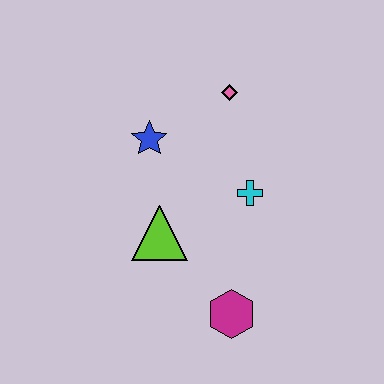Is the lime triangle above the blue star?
No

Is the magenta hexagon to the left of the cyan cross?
Yes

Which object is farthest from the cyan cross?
The magenta hexagon is farthest from the cyan cross.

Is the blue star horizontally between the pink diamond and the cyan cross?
No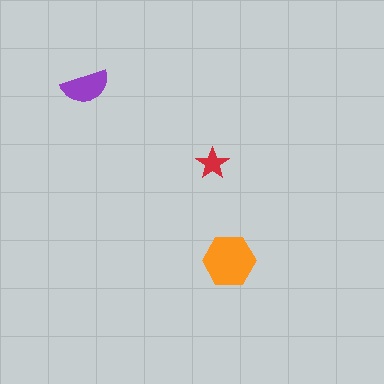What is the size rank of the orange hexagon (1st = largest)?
1st.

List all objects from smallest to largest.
The red star, the purple semicircle, the orange hexagon.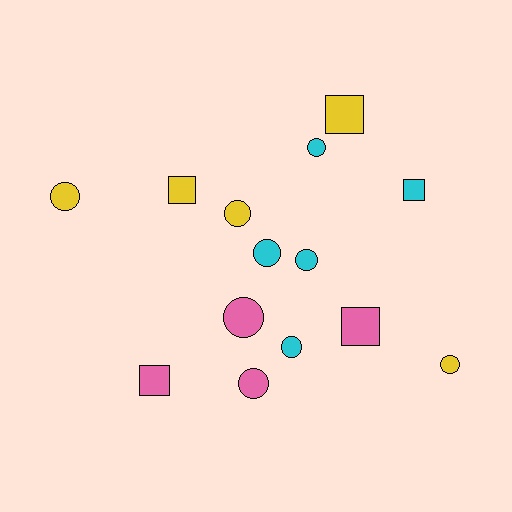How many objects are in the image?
There are 14 objects.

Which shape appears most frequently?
Circle, with 9 objects.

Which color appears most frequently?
Cyan, with 5 objects.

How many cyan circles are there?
There are 4 cyan circles.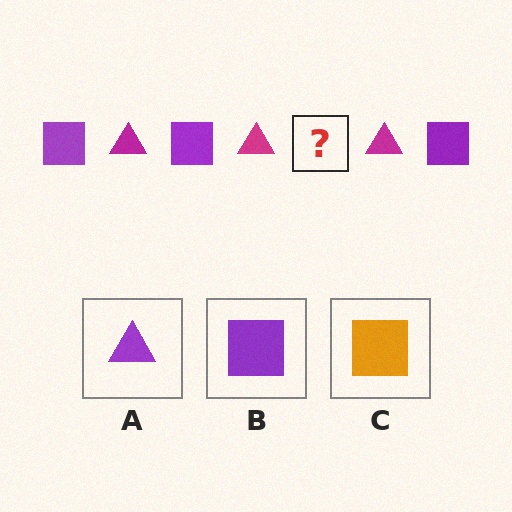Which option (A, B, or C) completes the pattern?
B.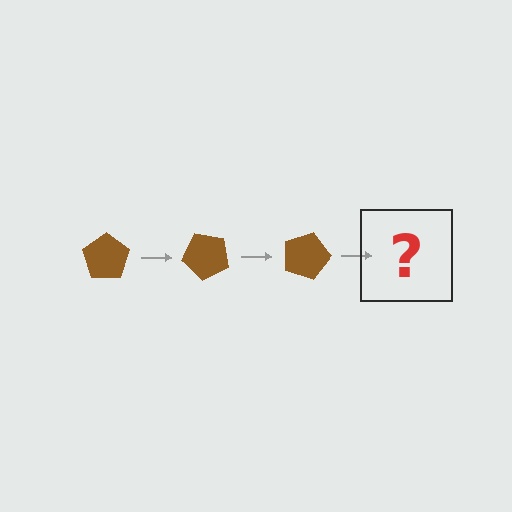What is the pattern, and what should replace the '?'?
The pattern is that the pentagon rotates 45 degrees each step. The '?' should be a brown pentagon rotated 135 degrees.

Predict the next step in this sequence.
The next step is a brown pentagon rotated 135 degrees.